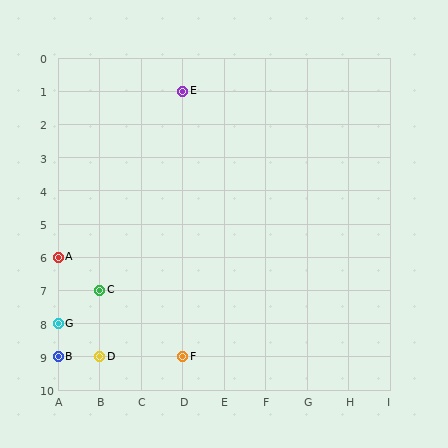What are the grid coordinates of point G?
Point G is at grid coordinates (A, 8).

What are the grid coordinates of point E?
Point E is at grid coordinates (D, 1).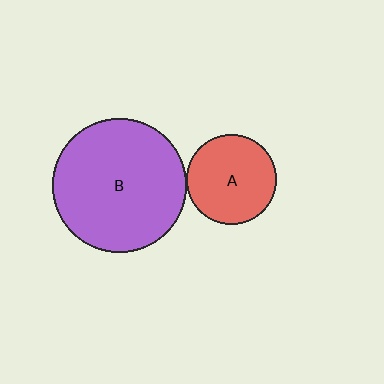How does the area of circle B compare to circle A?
Approximately 2.2 times.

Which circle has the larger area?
Circle B (purple).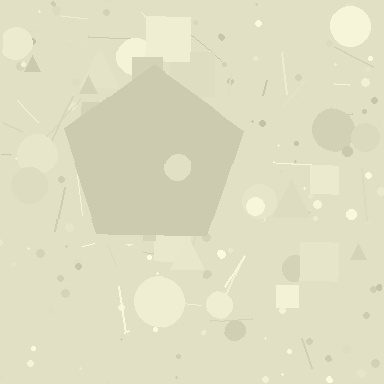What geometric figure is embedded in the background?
A pentagon is embedded in the background.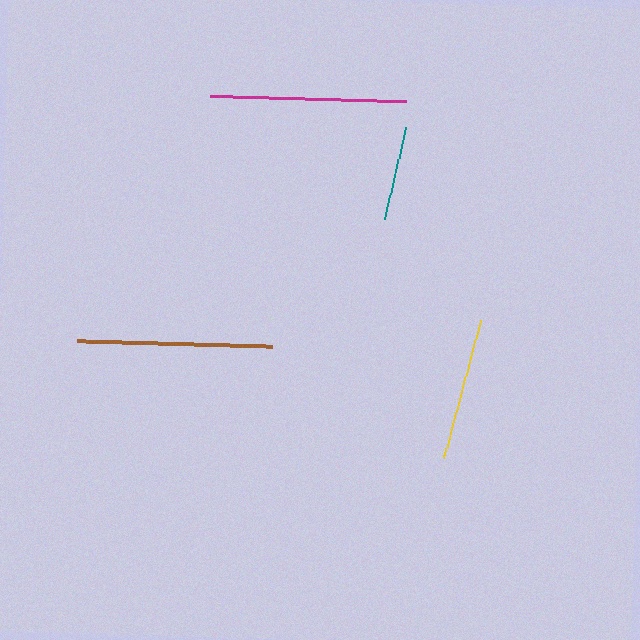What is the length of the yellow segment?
The yellow segment is approximately 142 pixels long.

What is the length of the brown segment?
The brown segment is approximately 196 pixels long.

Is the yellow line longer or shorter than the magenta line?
The magenta line is longer than the yellow line.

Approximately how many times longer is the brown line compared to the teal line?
The brown line is approximately 2.1 times the length of the teal line.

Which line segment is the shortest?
The teal line is the shortest at approximately 94 pixels.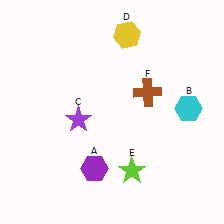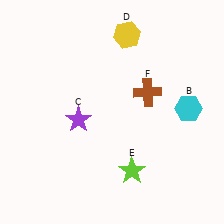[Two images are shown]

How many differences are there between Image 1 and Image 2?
There is 1 difference between the two images.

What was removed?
The purple hexagon (A) was removed in Image 2.